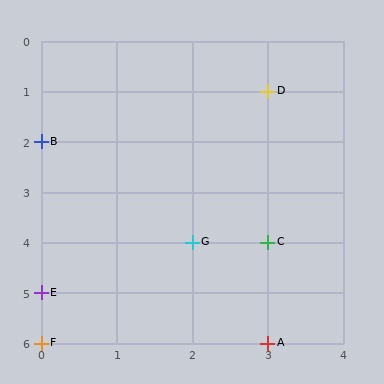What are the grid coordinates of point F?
Point F is at grid coordinates (0, 6).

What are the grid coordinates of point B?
Point B is at grid coordinates (0, 2).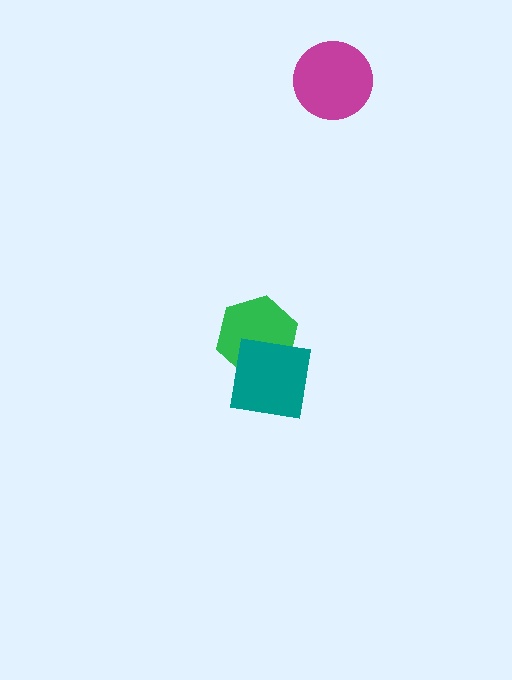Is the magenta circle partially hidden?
No, no other shape covers it.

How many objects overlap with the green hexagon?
1 object overlaps with the green hexagon.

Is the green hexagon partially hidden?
Yes, it is partially covered by another shape.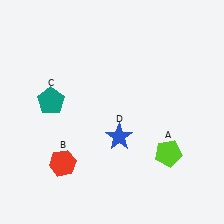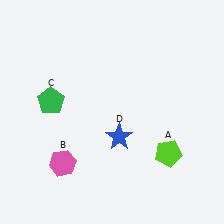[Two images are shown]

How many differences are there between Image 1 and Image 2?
There are 2 differences between the two images.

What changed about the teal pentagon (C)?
In Image 1, C is teal. In Image 2, it changed to green.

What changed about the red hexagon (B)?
In Image 1, B is red. In Image 2, it changed to pink.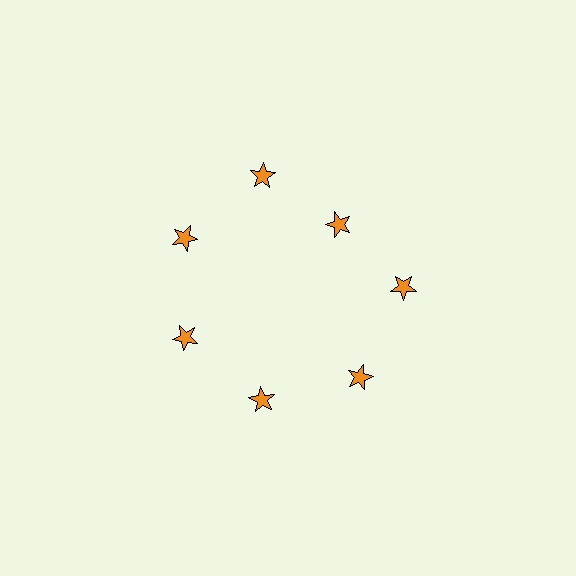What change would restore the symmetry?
The symmetry would be restored by moving it outward, back onto the ring so that all 7 stars sit at equal angles and equal distance from the center.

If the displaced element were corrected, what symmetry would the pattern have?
It would have 7-fold rotational symmetry — the pattern would map onto itself every 51 degrees.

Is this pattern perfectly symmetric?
No. The 7 orange stars are arranged in a ring, but one element near the 1 o'clock position is pulled inward toward the center, breaking the 7-fold rotational symmetry.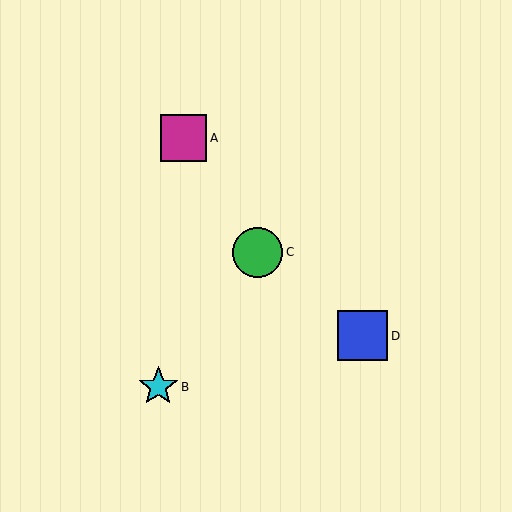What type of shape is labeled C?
Shape C is a green circle.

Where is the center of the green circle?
The center of the green circle is at (258, 252).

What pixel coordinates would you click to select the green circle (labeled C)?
Click at (258, 252) to select the green circle C.